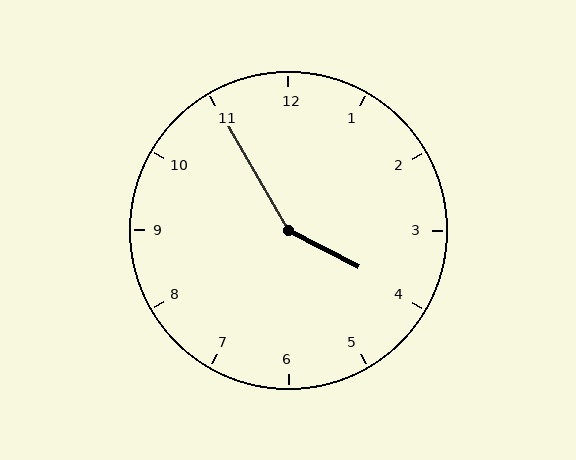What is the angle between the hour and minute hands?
Approximately 148 degrees.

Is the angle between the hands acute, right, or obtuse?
It is obtuse.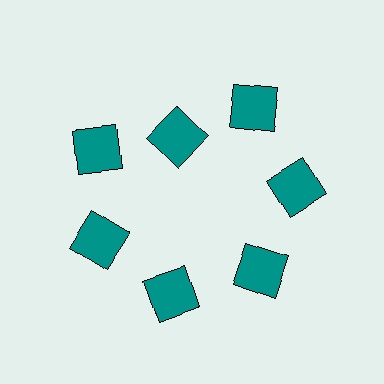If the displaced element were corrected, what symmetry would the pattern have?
It would have 7-fold rotational symmetry — the pattern would map onto itself every 51 degrees.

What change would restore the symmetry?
The symmetry would be restored by moving it outward, back onto the ring so that all 7 squares sit at equal angles and equal distance from the center.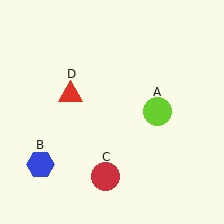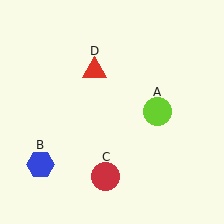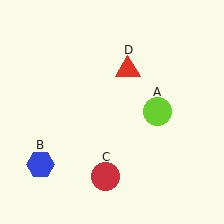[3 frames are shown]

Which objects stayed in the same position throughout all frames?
Lime circle (object A) and blue hexagon (object B) and red circle (object C) remained stationary.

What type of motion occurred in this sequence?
The red triangle (object D) rotated clockwise around the center of the scene.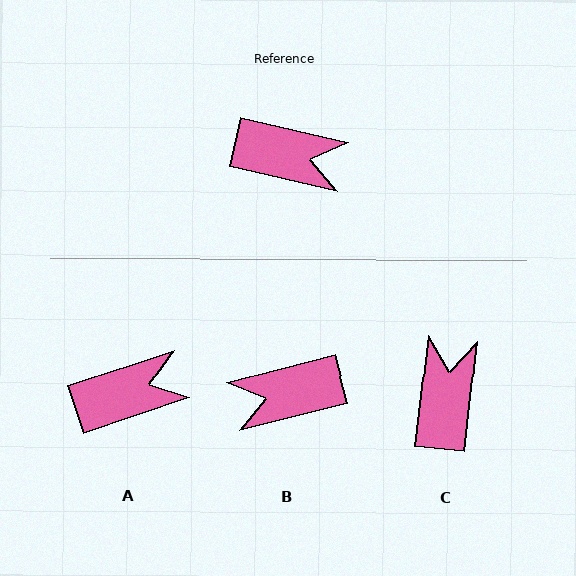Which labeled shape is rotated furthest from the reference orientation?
B, about 153 degrees away.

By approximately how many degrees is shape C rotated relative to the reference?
Approximately 96 degrees counter-clockwise.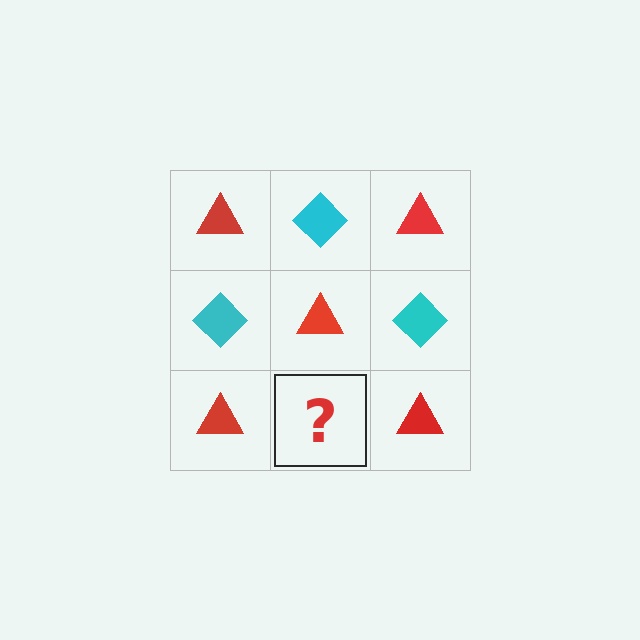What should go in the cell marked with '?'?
The missing cell should contain a cyan diamond.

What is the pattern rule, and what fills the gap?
The rule is that it alternates red triangle and cyan diamond in a checkerboard pattern. The gap should be filled with a cyan diamond.